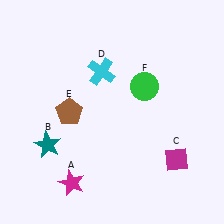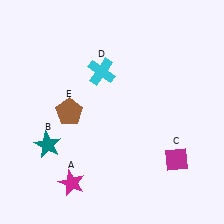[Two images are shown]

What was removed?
The green circle (F) was removed in Image 2.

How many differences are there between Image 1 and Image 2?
There is 1 difference between the two images.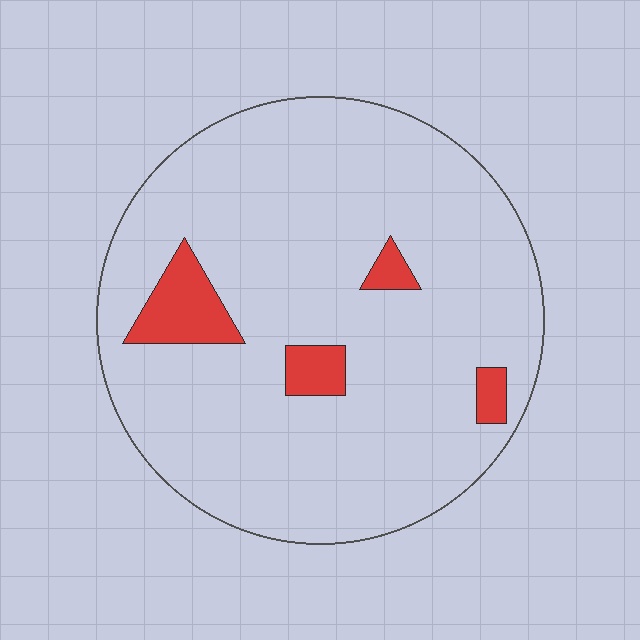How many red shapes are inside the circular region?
4.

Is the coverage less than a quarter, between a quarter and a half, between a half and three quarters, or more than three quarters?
Less than a quarter.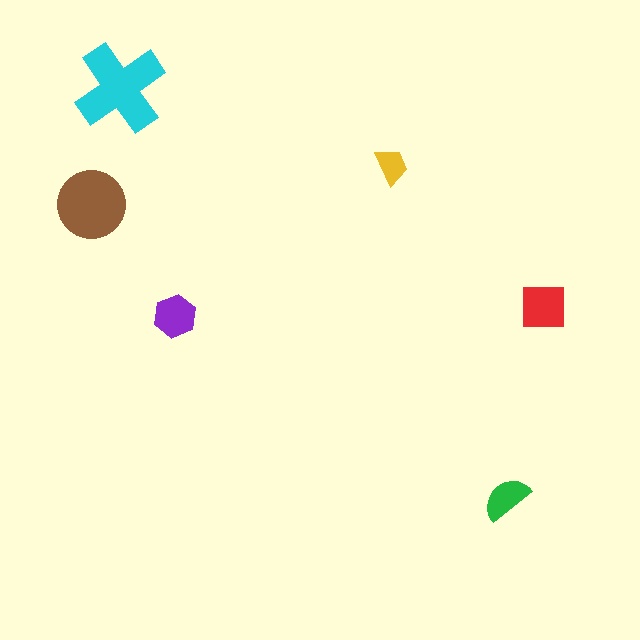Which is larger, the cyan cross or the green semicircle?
The cyan cross.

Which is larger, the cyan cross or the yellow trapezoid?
The cyan cross.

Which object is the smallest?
The yellow trapezoid.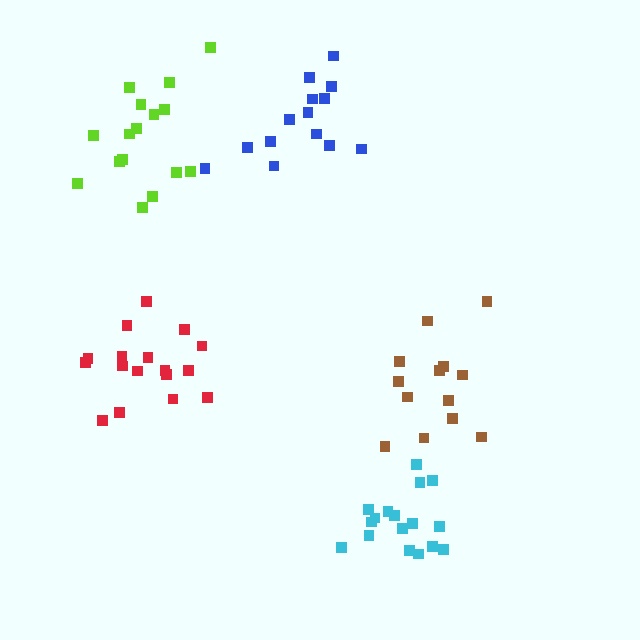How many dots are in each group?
Group 1: 17 dots, Group 2: 14 dots, Group 3: 17 dots, Group 4: 13 dots, Group 5: 16 dots (77 total).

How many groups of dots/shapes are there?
There are 5 groups.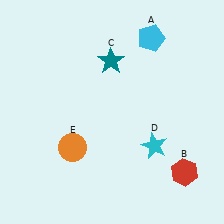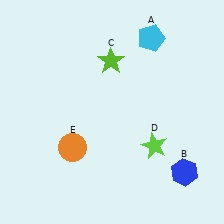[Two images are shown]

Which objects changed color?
B changed from red to blue. C changed from teal to lime. D changed from cyan to lime.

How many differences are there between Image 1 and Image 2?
There are 3 differences between the two images.